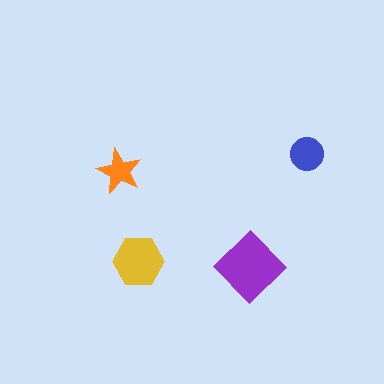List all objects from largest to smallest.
The purple diamond, the yellow hexagon, the blue circle, the orange star.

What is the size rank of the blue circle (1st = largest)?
3rd.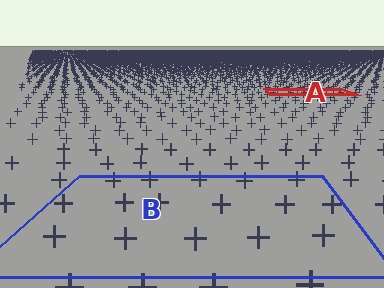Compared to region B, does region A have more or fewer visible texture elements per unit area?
Region A has more texture elements per unit area — they are packed more densely because it is farther away.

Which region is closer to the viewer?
Region B is closer. The texture elements there are larger and more spread out.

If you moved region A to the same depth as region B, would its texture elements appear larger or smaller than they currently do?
They would appear larger. At a closer depth, the same texture elements are projected at a bigger on-screen size.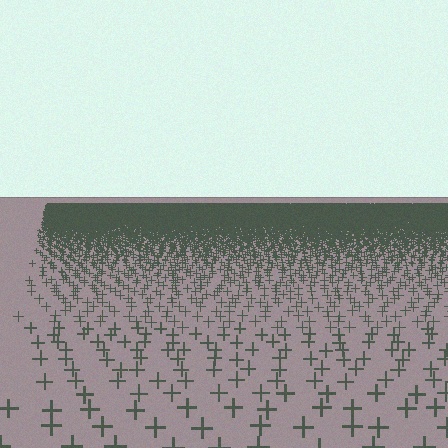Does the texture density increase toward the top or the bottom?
Density increases toward the top.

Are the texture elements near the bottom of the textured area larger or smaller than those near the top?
Larger. Near the bottom, elements are closer to the viewer and appear at a bigger on-screen size.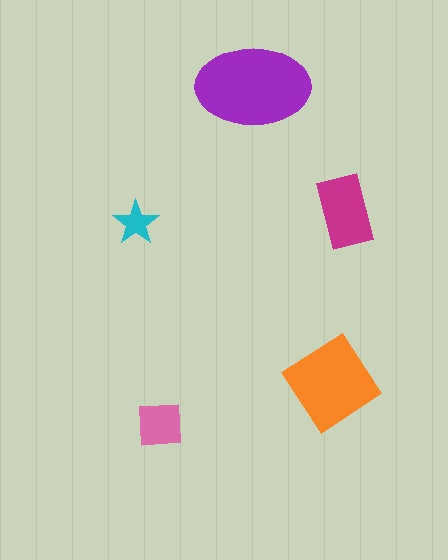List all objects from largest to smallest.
The purple ellipse, the orange diamond, the magenta rectangle, the pink square, the cyan star.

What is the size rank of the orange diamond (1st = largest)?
2nd.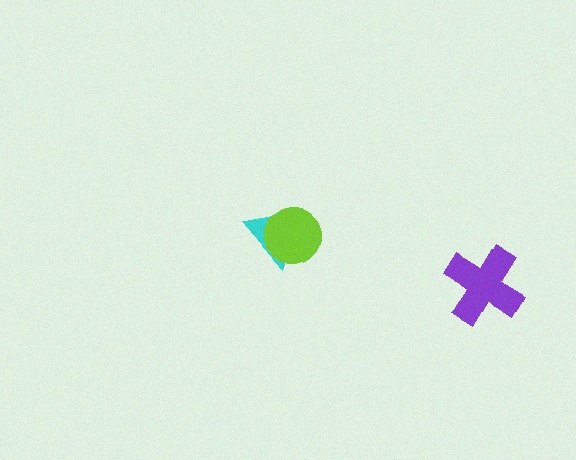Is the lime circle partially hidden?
No, no other shape covers it.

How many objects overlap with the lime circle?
1 object overlaps with the lime circle.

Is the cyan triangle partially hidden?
Yes, it is partially covered by another shape.